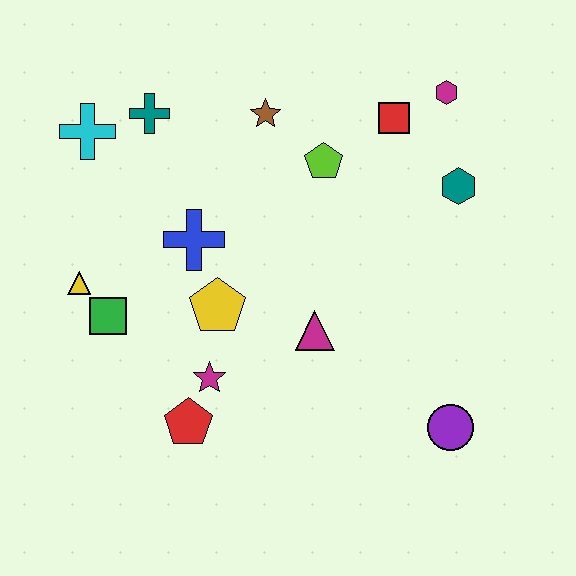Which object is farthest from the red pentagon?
The magenta hexagon is farthest from the red pentagon.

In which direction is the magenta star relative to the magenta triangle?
The magenta star is to the left of the magenta triangle.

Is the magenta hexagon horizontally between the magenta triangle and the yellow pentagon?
No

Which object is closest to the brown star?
The lime pentagon is closest to the brown star.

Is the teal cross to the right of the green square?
Yes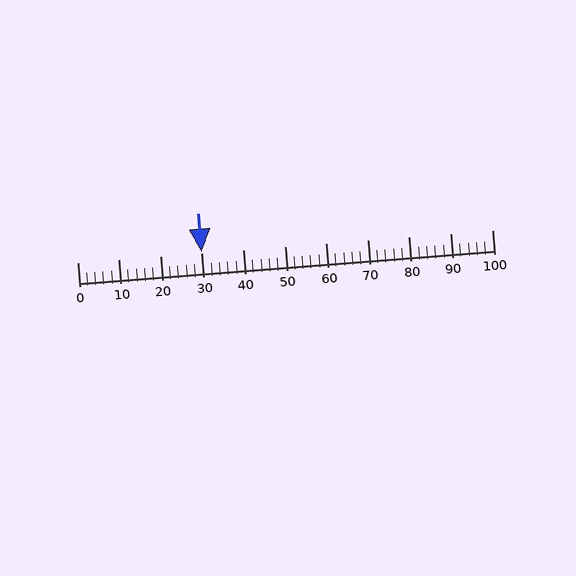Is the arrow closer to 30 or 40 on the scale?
The arrow is closer to 30.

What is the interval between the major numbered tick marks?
The major tick marks are spaced 10 units apart.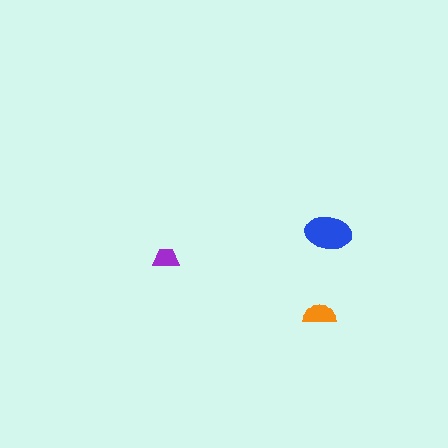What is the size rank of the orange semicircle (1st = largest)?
2nd.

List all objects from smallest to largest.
The purple trapezoid, the orange semicircle, the blue ellipse.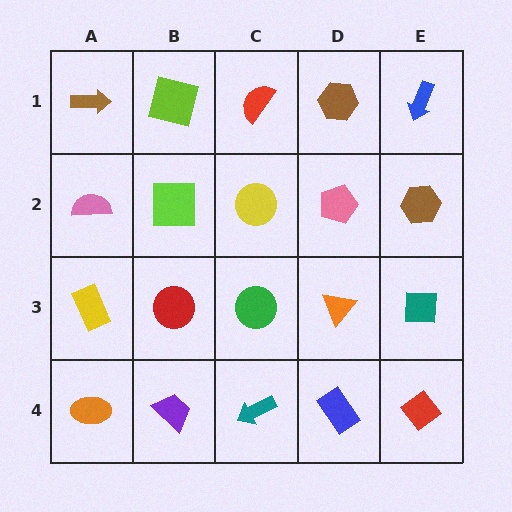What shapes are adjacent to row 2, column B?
A lime square (row 1, column B), a red circle (row 3, column B), a pink semicircle (row 2, column A), a yellow circle (row 2, column C).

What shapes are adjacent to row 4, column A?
A yellow rectangle (row 3, column A), a purple trapezoid (row 4, column B).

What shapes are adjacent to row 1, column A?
A pink semicircle (row 2, column A), a lime square (row 1, column B).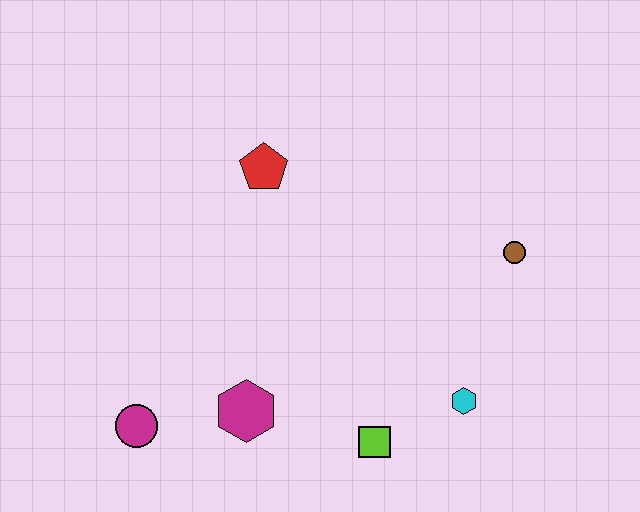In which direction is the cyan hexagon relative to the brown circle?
The cyan hexagon is below the brown circle.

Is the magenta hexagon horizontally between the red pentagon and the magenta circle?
Yes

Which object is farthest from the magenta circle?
The brown circle is farthest from the magenta circle.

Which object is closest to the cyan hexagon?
The lime square is closest to the cyan hexagon.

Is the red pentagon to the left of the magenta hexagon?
No